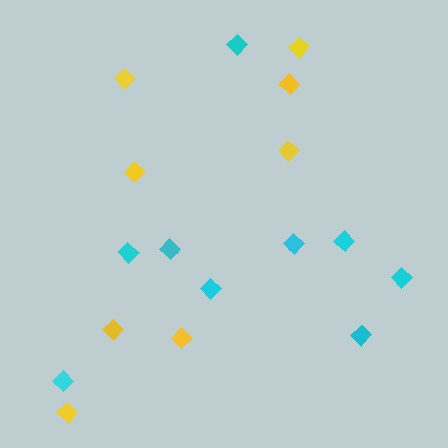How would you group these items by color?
There are 2 groups: one group of cyan diamonds (9) and one group of yellow diamonds (8).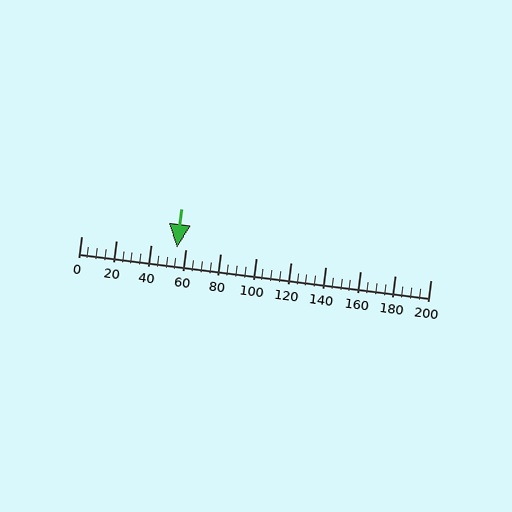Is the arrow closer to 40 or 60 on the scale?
The arrow is closer to 60.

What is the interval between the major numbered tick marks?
The major tick marks are spaced 20 units apart.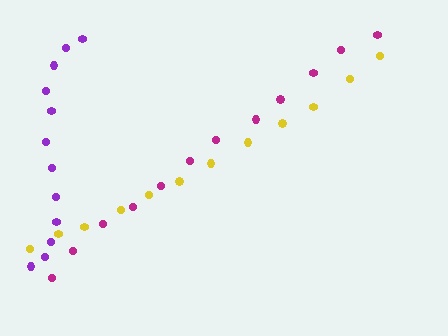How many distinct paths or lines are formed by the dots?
There are 3 distinct paths.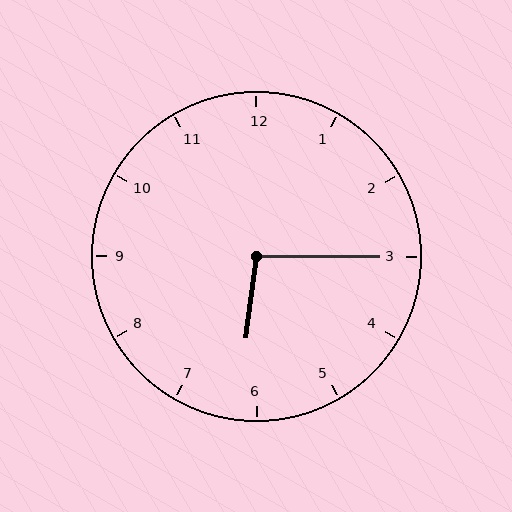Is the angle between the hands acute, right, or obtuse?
It is obtuse.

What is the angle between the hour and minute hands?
Approximately 98 degrees.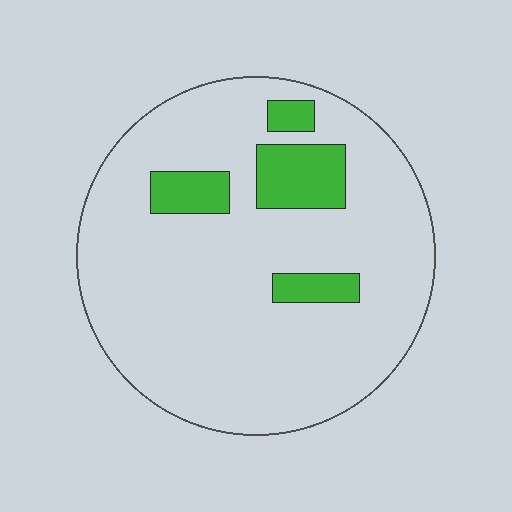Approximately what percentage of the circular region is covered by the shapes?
Approximately 15%.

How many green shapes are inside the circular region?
4.